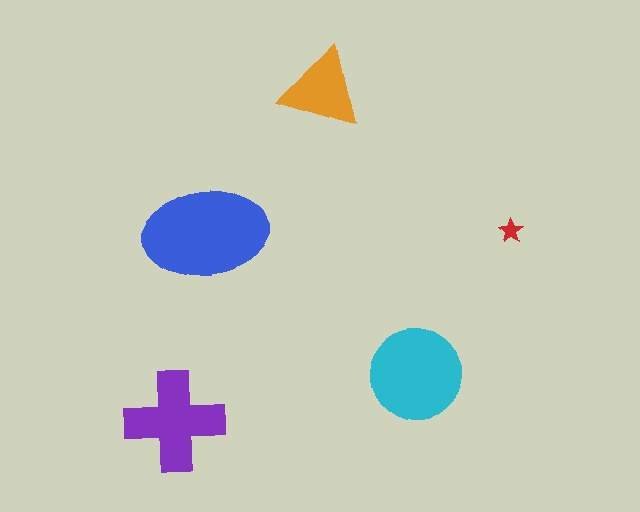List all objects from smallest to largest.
The red star, the orange triangle, the purple cross, the cyan circle, the blue ellipse.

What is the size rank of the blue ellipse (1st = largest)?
1st.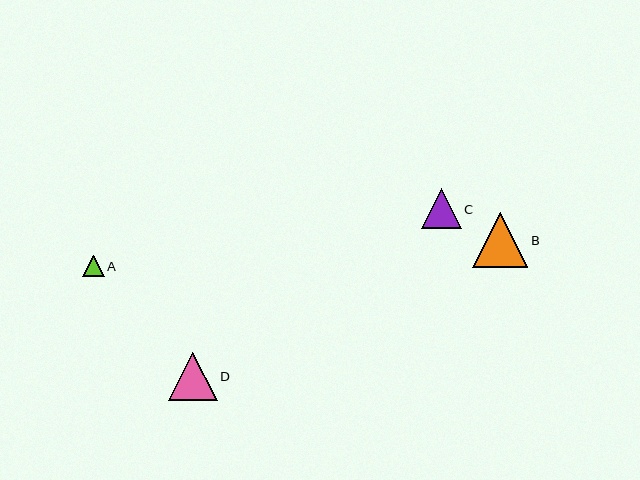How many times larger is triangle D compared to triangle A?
Triangle D is approximately 2.2 times the size of triangle A.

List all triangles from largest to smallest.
From largest to smallest: B, D, C, A.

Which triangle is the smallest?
Triangle A is the smallest with a size of approximately 22 pixels.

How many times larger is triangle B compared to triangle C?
Triangle B is approximately 1.4 times the size of triangle C.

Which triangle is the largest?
Triangle B is the largest with a size of approximately 55 pixels.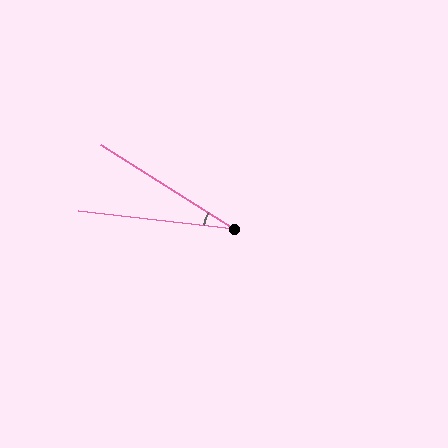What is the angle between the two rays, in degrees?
Approximately 26 degrees.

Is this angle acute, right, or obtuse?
It is acute.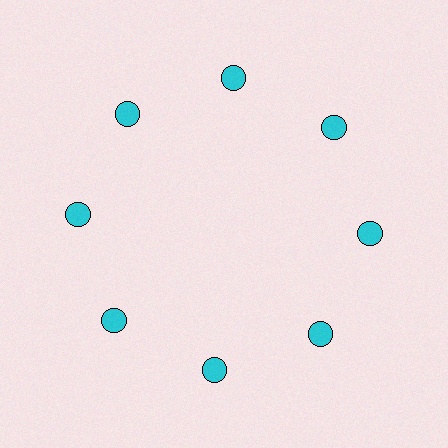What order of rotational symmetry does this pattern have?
This pattern has 8-fold rotational symmetry.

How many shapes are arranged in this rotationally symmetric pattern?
There are 8 shapes, arranged in 8 groups of 1.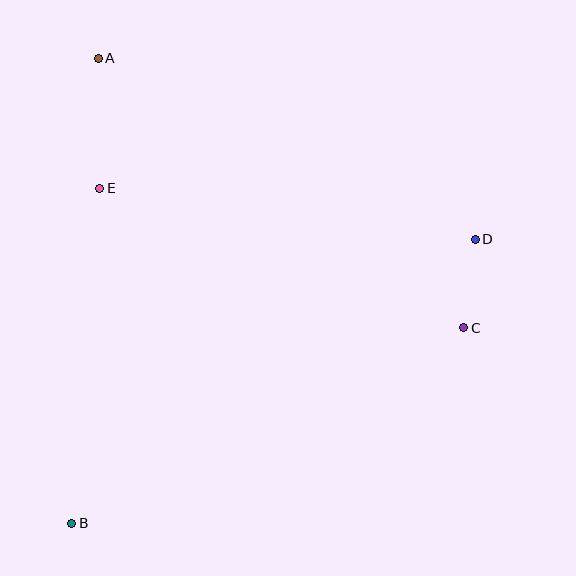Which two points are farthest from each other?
Points B and D are farthest from each other.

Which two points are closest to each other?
Points C and D are closest to each other.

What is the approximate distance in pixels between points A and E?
The distance between A and E is approximately 130 pixels.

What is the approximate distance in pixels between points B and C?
The distance between B and C is approximately 438 pixels.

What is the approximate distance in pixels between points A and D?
The distance between A and D is approximately 418 pixels.